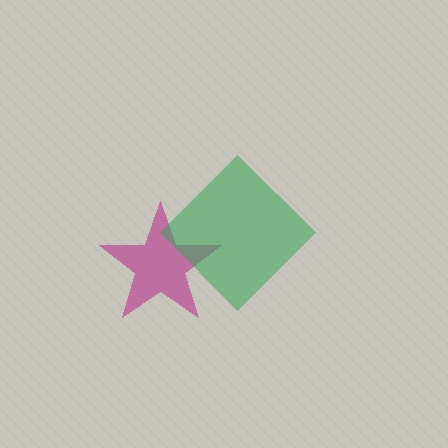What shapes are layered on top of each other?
The layered shapes are: a magenta star, a green diamond.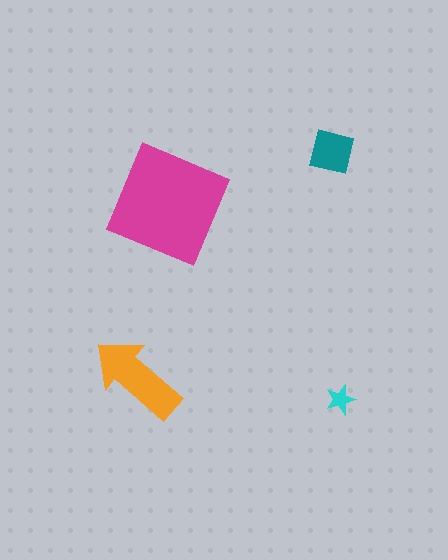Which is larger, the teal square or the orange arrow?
The orange arrow.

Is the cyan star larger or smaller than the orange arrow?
Smaller.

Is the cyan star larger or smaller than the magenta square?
Smaller.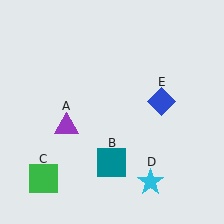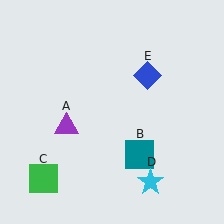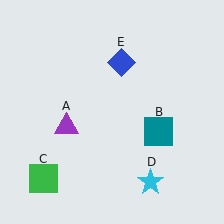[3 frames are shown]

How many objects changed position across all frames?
2 objects changed position: teal square (object B), blue diamond (object E).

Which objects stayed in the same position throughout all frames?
Purple triangle (object A) and green square (object C) and cyan star (object D) remained stationary.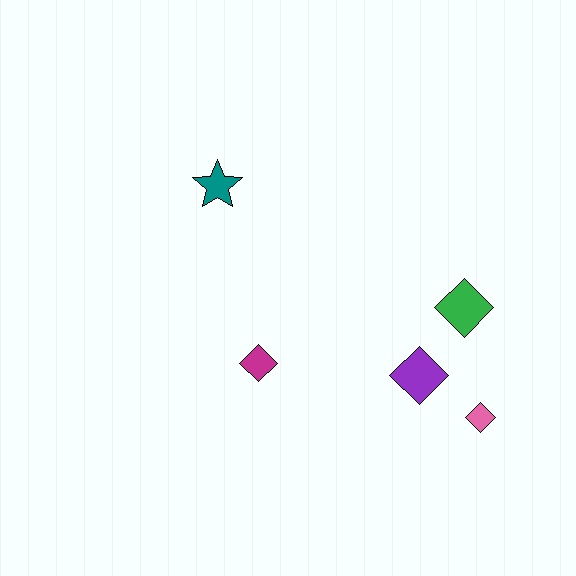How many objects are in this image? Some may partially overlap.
There are 5 objects.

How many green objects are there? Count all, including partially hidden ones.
There is 1 green object.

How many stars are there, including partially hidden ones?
There is 1 star.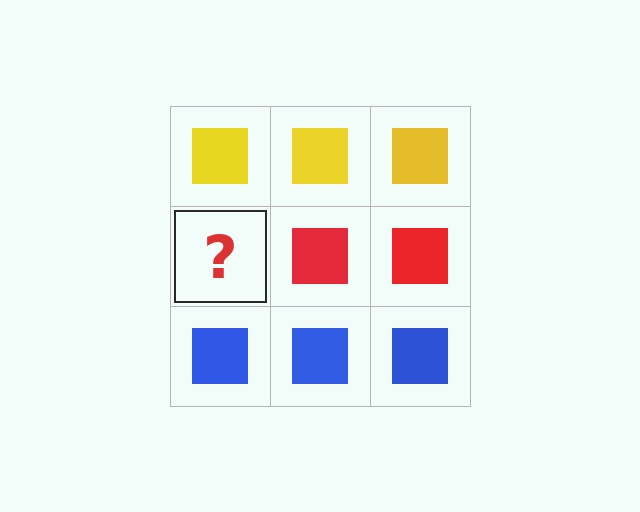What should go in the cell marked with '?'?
The missing cell should contain a red square.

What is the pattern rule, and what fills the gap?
The rule is that each row has a consistent color. The gap should be filled with a red square.